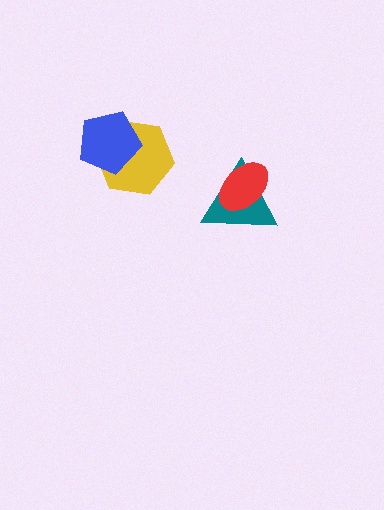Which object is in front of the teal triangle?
The red ellipse is in front of the teal triangle.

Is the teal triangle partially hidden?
Yes, it is partially covered by another shape.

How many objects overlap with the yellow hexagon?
1 object overlaps with the yellow hexagon.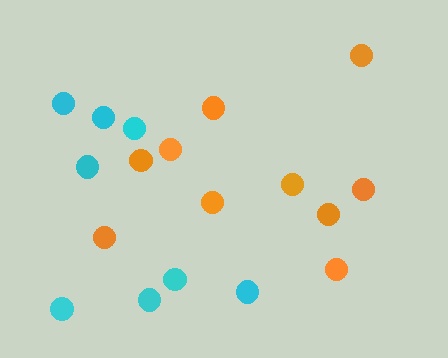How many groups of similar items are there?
There are 2 groups: one group of orange circles (10) and one group of cyan circles (8).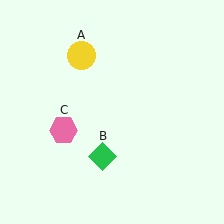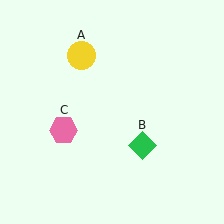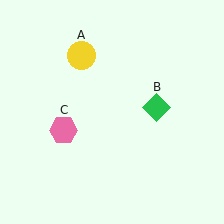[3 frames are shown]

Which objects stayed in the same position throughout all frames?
Yellow circle (object A) and pink hexagon (object C) remained stationary.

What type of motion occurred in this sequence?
The green diamond (object B) rotated counterclockwise around the center of the scene.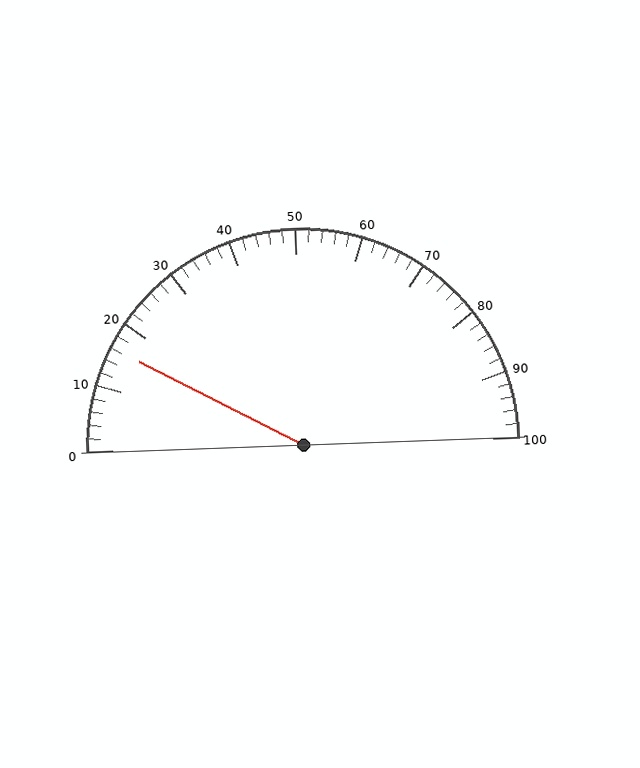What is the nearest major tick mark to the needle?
The nearest major tick mark is 20.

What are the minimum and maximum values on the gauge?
The gauge ranges from 0 to 100.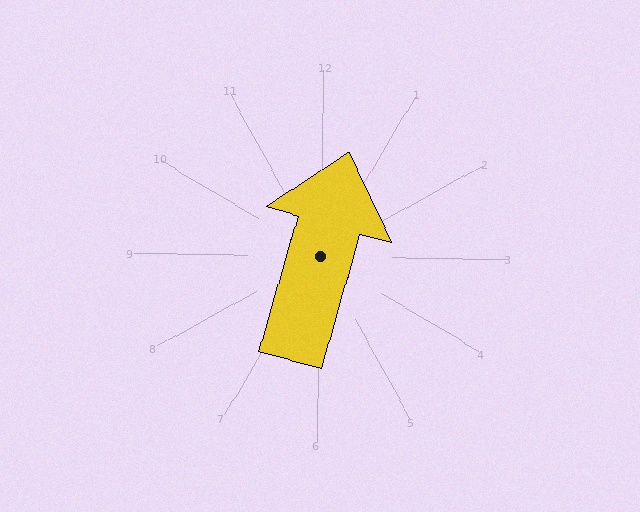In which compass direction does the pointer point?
North.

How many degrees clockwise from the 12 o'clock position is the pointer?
Approximately 15 degrees.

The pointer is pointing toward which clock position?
Roughly 12 o'clock.